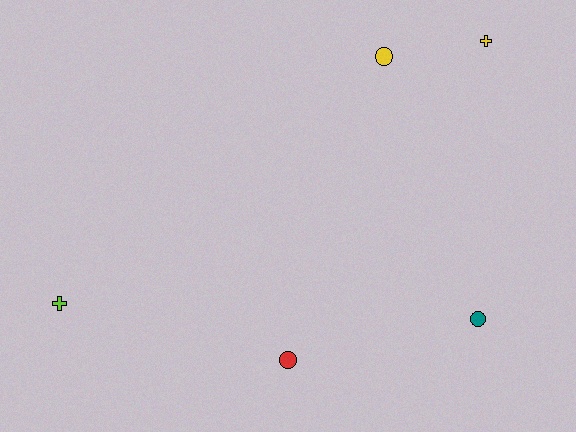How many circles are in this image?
There are 3 circles.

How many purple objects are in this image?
There are no purple objects.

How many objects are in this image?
There are 5 objects.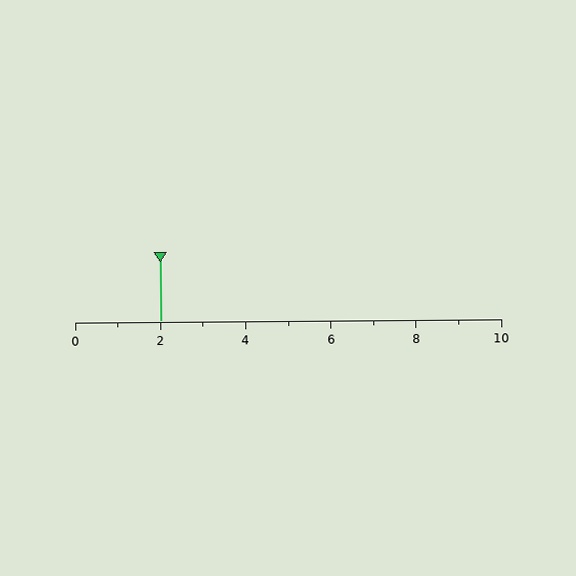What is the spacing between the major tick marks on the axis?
The major ticks are spaced 2 apart.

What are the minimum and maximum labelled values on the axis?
The axis runs from 0 to 10.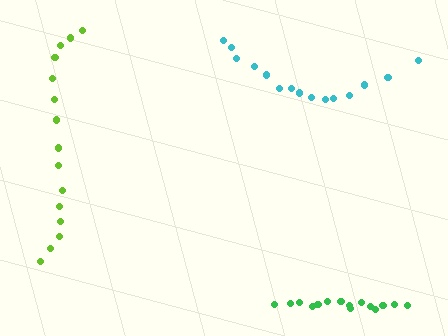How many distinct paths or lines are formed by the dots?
There are 3 distinct paths.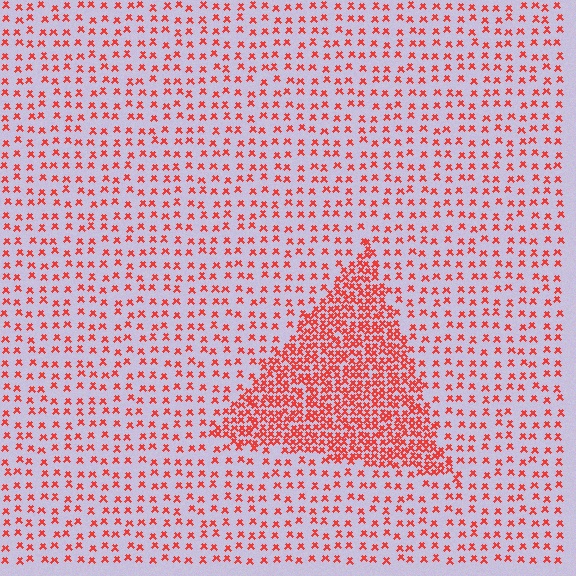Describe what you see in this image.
The image contains small red elements arranged at two different densities. A triangle-shaped region is visible where the elements are more densely packed than the surrounding area.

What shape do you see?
I see a triangle.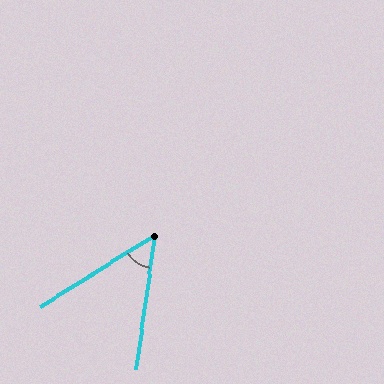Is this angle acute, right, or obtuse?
It is acute.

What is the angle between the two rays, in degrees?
Approximately 50 degrees.